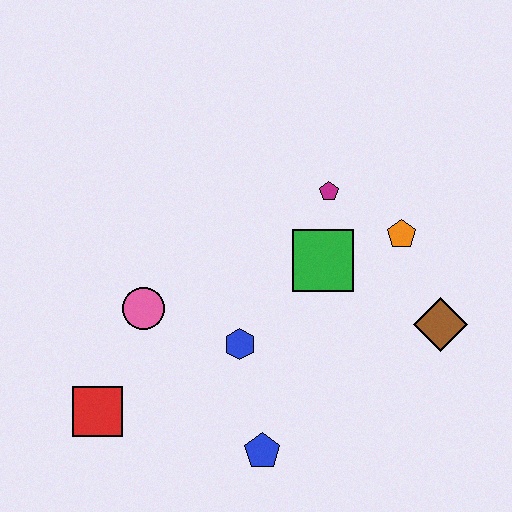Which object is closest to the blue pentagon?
The blue hexagon is closest to the blue pentagon.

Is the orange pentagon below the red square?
No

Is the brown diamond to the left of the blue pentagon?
No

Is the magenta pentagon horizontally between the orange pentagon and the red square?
Yes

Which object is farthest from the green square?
The red square is farthest from the green square.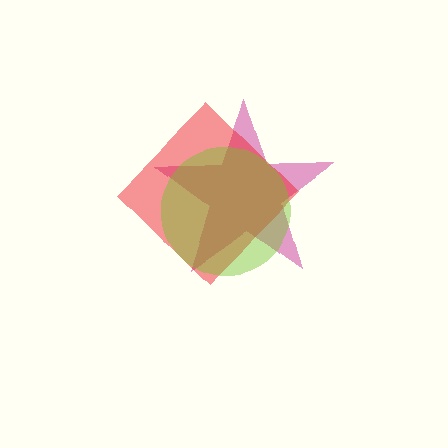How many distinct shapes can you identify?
There are 3 distinct shapes: a magenta star, a red diamond, a lime circle.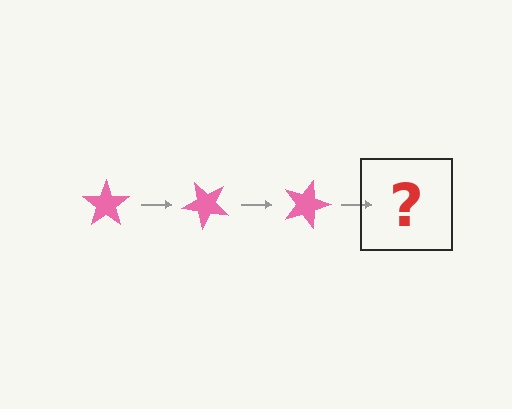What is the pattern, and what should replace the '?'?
The pattern is that the star rotates 45 degrees each step. The '?' should be a pink star rotated 135 degrees.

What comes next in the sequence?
The next element should be a pink star rotated 135 degrees.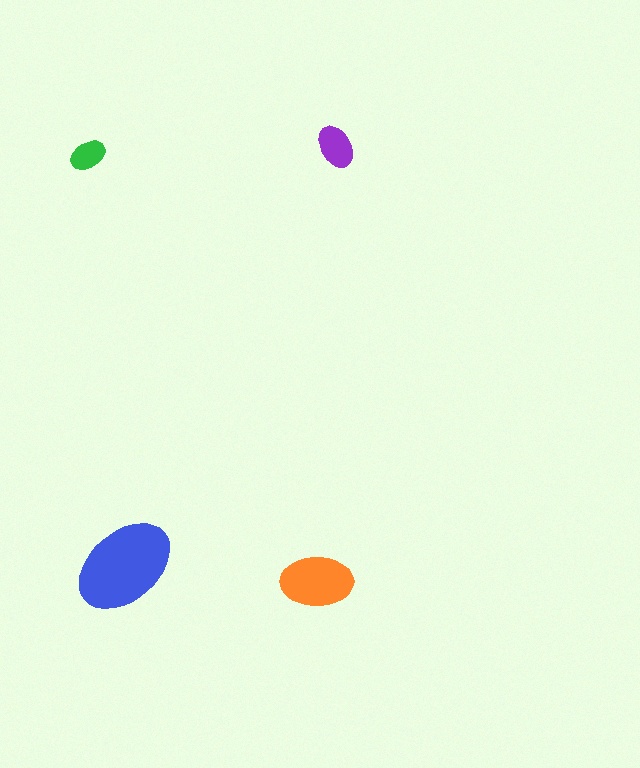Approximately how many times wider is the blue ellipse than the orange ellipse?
About 1.5 times wider.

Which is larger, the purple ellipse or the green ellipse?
The purple one.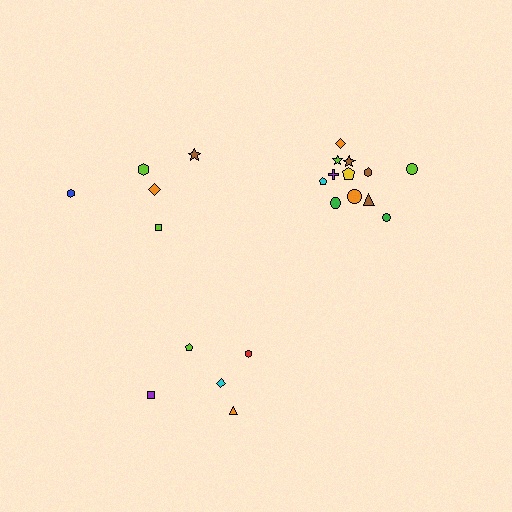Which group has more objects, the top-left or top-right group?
The top-right group.